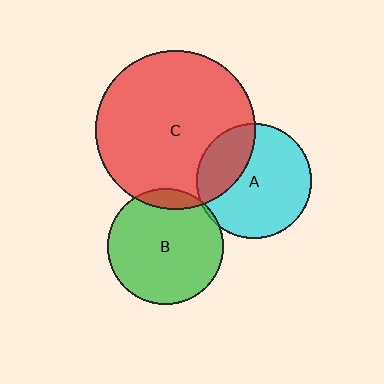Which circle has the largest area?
Circle C (red).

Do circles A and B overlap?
Yes.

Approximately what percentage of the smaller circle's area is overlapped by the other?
Approximately 5%.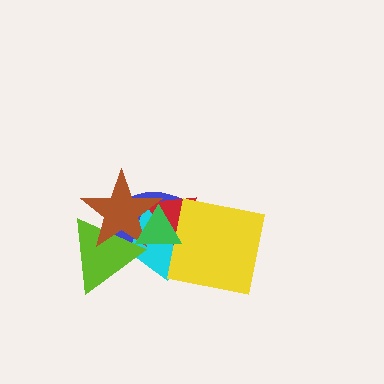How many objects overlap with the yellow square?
4 objects overlap with the yellow square.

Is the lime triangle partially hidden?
Yes, it is partially covered by another shape.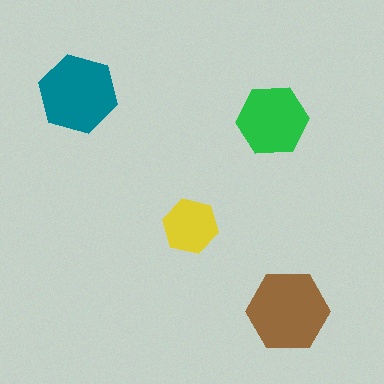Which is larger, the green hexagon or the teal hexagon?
The teal one.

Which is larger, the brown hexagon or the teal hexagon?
The brown one.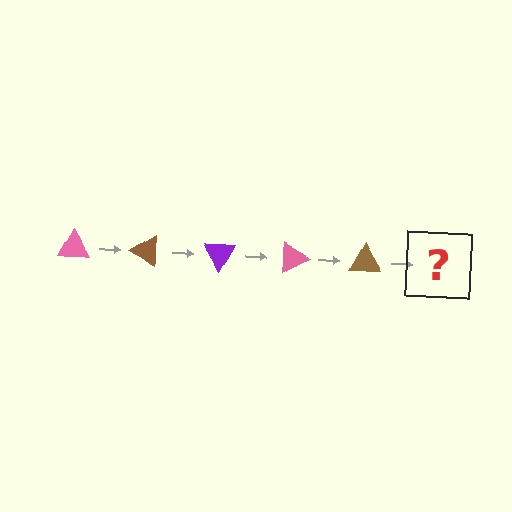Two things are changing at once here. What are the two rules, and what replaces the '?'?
The two rules are that it rotates 30 degrees each step and the color cycles through pink, brown, and purple. The '?' should be a purple triangle, rotated 150 degrees from the start.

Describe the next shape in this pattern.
It should be a purple triangle, rotated 150 degrees from the start.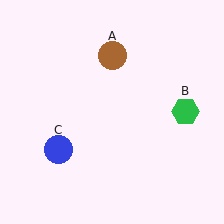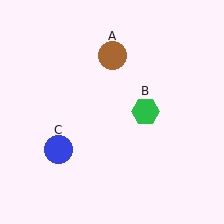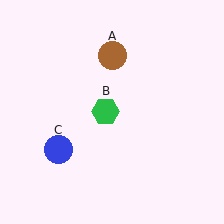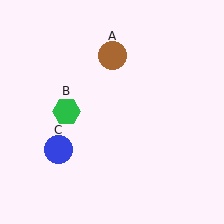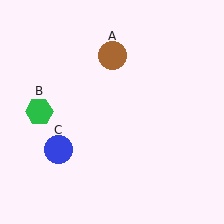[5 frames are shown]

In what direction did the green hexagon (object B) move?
The green hexagon (object B) moved left.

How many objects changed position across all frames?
1 object changed position: green hexagon (object B).